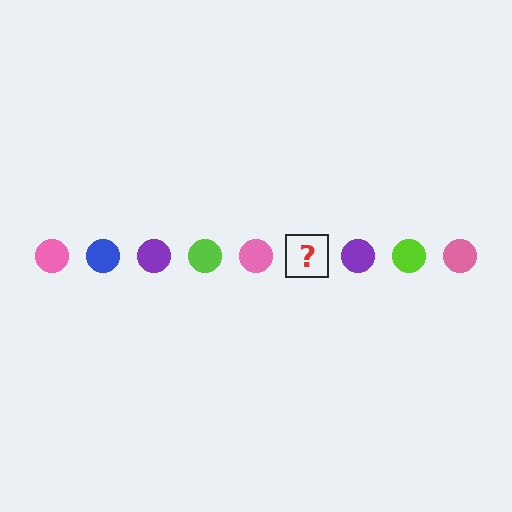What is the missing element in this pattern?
The missing element is a blue circle.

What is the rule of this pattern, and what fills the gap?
The rule is that the pattern cycles through pink, blue, purple, lime circles. The gap should be filled with a blue circle.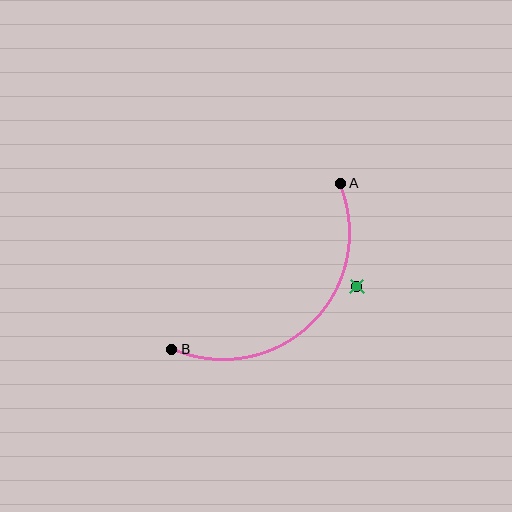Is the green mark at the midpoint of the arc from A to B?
No — the green mark does not lie on the arc at all. It sits slightly outside the curve.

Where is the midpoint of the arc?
The arc midpoint is the point on the curve farthest from the straight line joining A and B. It sits below and to the right of that line.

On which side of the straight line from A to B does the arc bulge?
The arc bulges below and to the right of the straight line connecting A and B.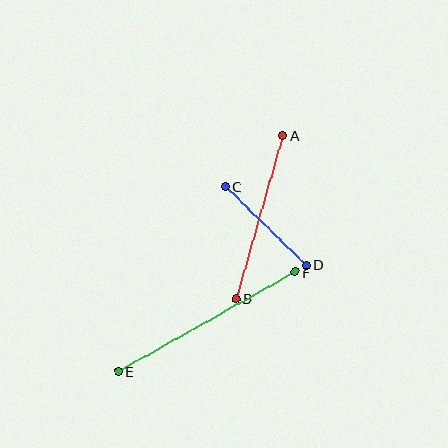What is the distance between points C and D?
The distance is approximately 112 pixels.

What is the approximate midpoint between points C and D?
The midpoint is at approximately (266, 226) pixels.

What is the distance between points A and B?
The distance is approximately 169 pixels.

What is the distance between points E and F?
The distance is approximately 203 pixels.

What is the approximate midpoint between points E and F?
The midpoint is at approximately (207, 322) pixels.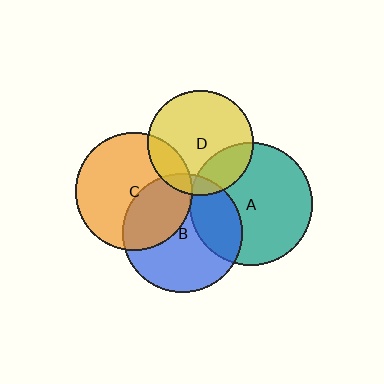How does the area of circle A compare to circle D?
Approximately 1.4 times.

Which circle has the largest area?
Circle A (teal).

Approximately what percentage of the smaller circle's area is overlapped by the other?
Approximately 30%.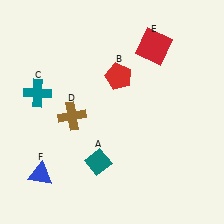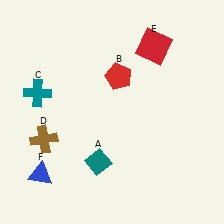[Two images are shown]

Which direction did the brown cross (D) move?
The brown cross (D) moved left.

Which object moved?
The brown cross (D) moved left.